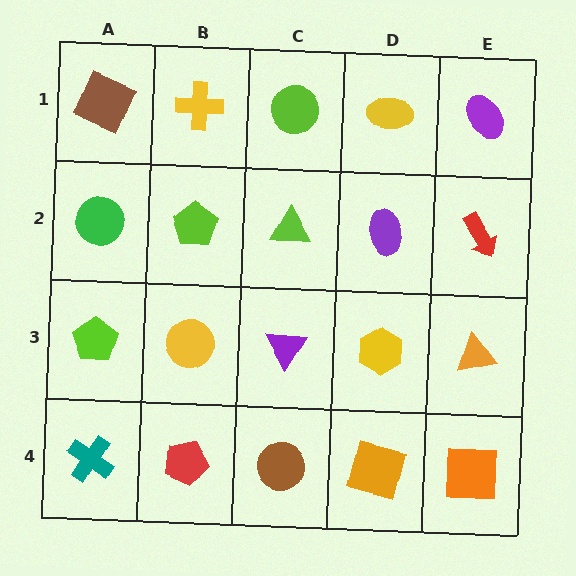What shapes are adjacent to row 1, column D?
A purple ellipse (row 2, column D), a lime circle (row 1, column C), a purple ellipse (row 1, column E).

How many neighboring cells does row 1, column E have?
2.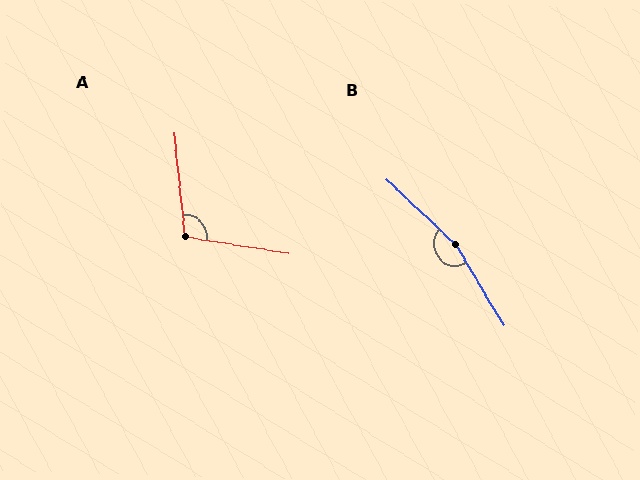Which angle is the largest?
B, at approximately 164 degrees.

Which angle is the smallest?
A, at approximately 105 degrees.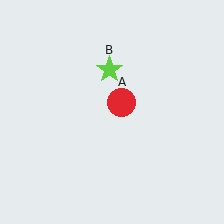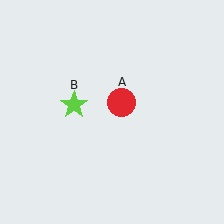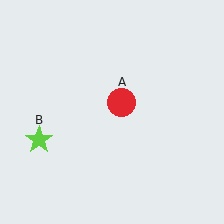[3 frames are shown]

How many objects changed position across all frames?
1 object changed position: lime star (object B).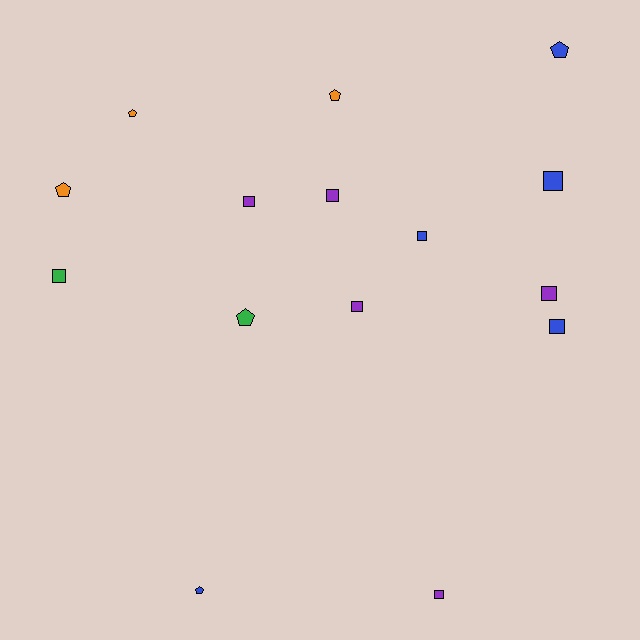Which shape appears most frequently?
Square, with 9 objects.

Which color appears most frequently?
Blue, with 5 objects.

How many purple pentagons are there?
There are no purple pentagons.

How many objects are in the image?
There are 15 objects.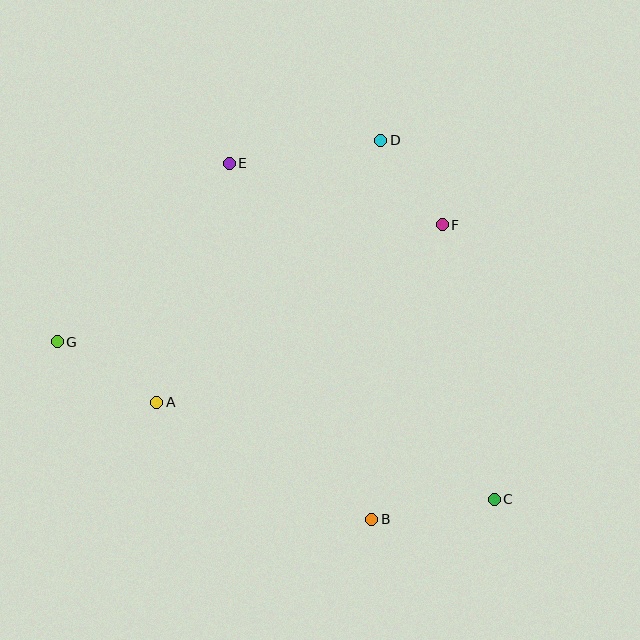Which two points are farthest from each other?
Points C and G are farthest from each other.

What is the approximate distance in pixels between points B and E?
The distance between B and E is approximately 383 pixels.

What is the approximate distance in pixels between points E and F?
The distance between E and F is approximately 222 pixels.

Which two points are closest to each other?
Points D and F are closest to each other.